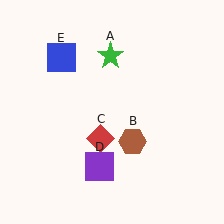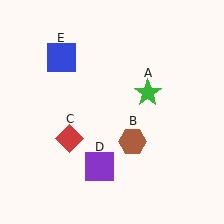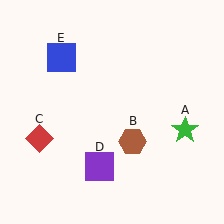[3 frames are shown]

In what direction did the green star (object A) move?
The green star (object A) moved down and to the right.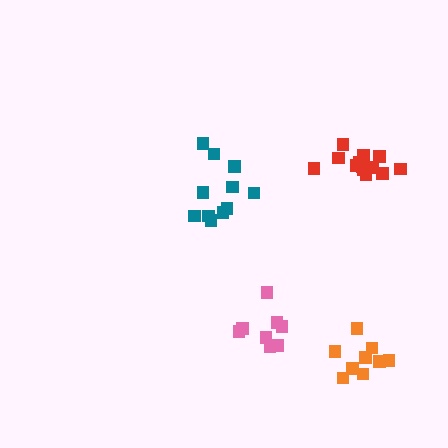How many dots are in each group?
Group 1: 11 dots, Group 2: 13 dots, Group 3: 9 dots, Group 4: 9 dots (42 total).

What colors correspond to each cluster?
The clusters are colored: teal, red, pink, orange.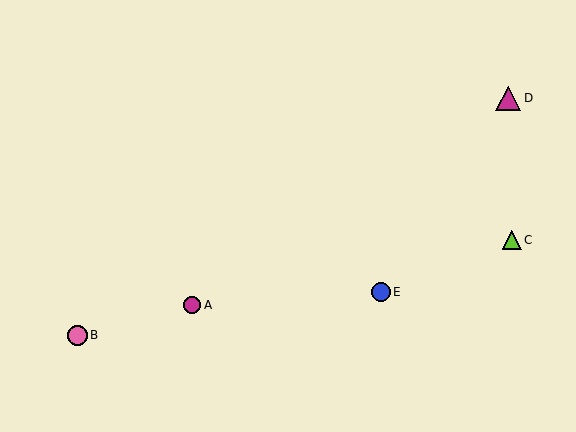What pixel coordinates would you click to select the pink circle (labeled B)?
Click at (77, 335) to select the pink circle B.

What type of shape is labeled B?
Shape B is a pink circle.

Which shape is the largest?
The magenta triangle (labeled D) is the largest.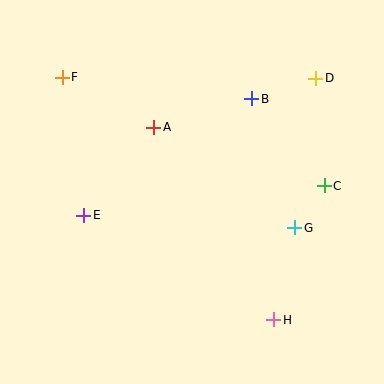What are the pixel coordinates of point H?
Point H is at (274, 320).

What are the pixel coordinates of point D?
Point D is at (316, 78).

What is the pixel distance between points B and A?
The distance between B and A is 102 pixels.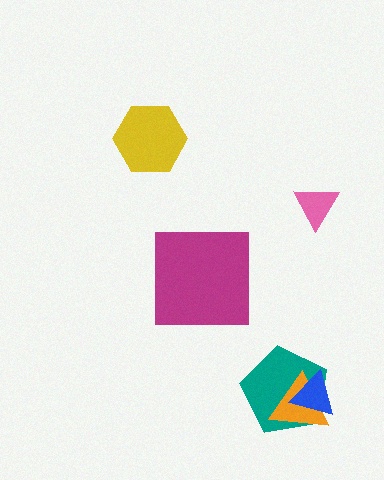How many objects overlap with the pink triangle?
0 objects overlap with the pink triangle.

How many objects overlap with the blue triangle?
2 objects overlap with the blue triangle.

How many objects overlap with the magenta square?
0 objects overlap with the magenta square.